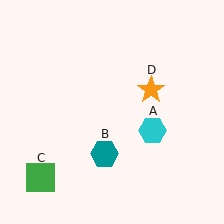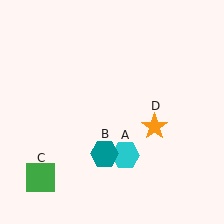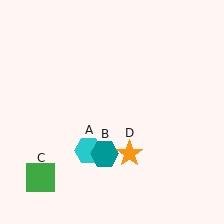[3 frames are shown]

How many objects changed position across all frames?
2 objects changed position: cyan hexagon (object A), orange star (object D).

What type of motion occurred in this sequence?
The cyan hexagon (object A), orange star (object D) rotated clockwise around the center of the scene.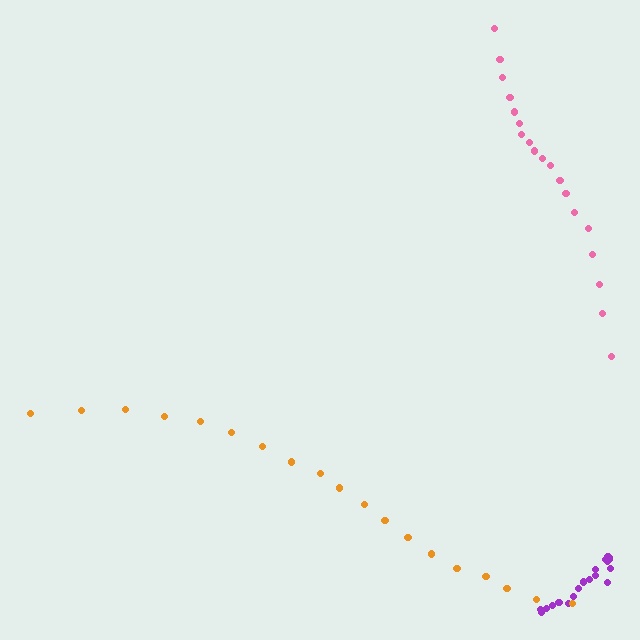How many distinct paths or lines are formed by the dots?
There are 3 distinct paths.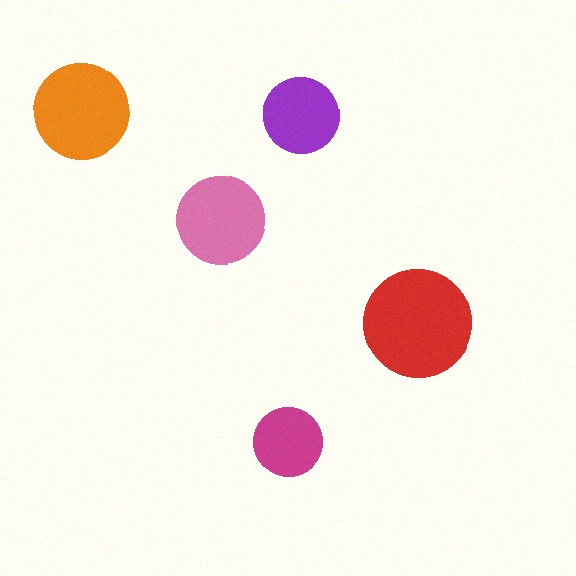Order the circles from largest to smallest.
the red one, the orange one, the pink one, the purple one, the magenta one.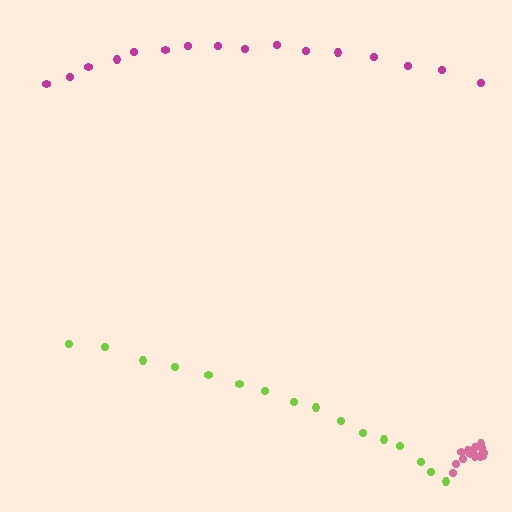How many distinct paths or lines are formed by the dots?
There are 3 distinct paths.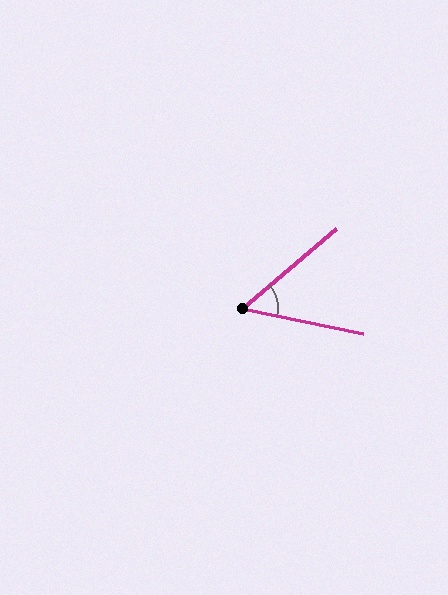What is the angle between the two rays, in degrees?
Approximately 52 degrees.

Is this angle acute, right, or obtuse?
It is acute.